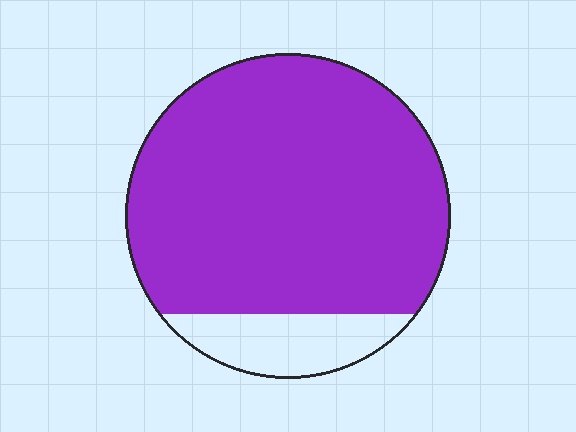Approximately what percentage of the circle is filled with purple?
Approximately 85%.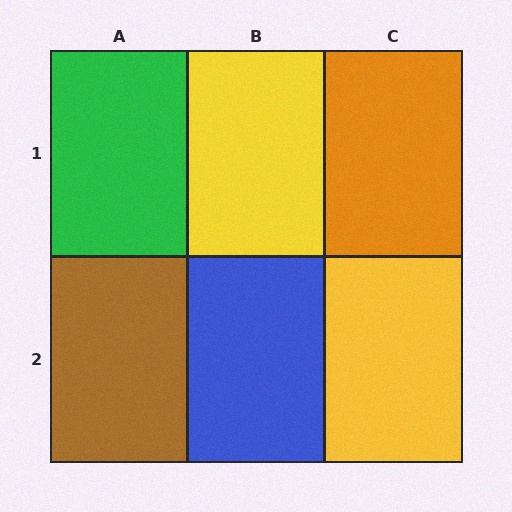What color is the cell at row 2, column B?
Blue.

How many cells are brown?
1 cell is brown.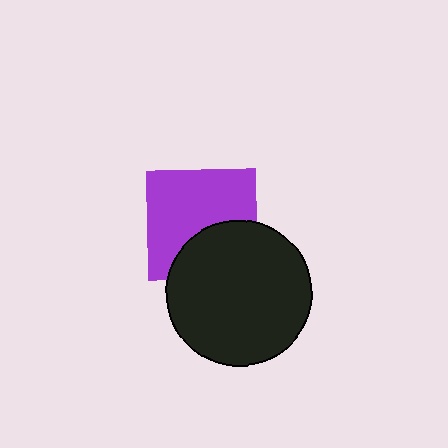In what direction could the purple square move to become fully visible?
The purple square could move up. That would shift it out from behind the black circle entirely.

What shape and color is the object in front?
The object in front is a black circle.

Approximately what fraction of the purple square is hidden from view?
Roughly 36% of the purple square is hidden behind the black circle.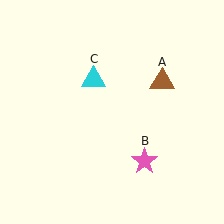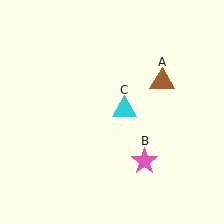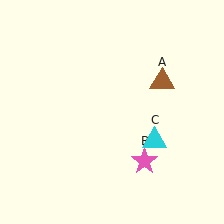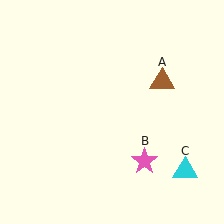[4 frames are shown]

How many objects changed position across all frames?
1 object changed position: cyan triangle (object C).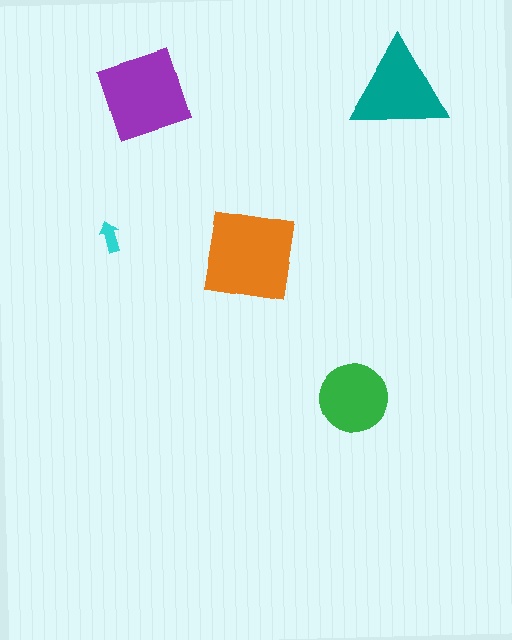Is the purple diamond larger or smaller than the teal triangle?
Larger.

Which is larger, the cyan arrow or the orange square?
The orange square.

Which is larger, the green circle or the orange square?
The orange square.